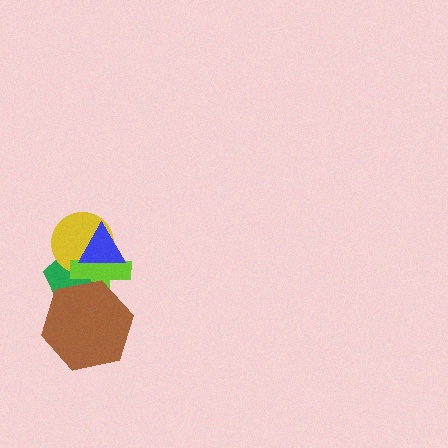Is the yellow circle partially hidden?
Yes, it is partially covered by another shape.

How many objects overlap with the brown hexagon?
2 objects overlap with the brown hexagon.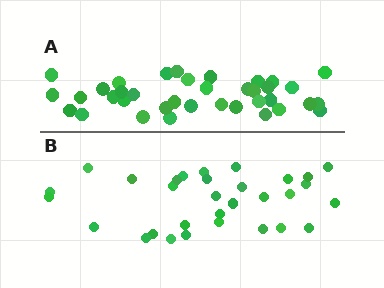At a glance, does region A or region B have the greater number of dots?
Region A (the top region) has more dots.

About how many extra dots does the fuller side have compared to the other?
Region A has about 6 more dots than region B.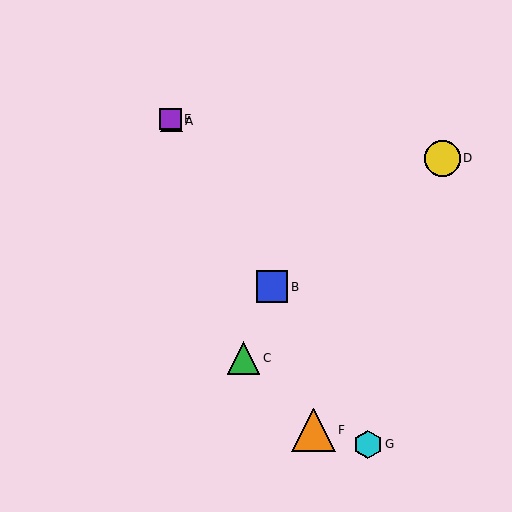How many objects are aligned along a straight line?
4 objects (A, B, E, G) are aligned along a straight line.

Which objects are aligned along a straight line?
Objects A, B, E, G are aligned along a straight line.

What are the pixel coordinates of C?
Object C is at (243, 358).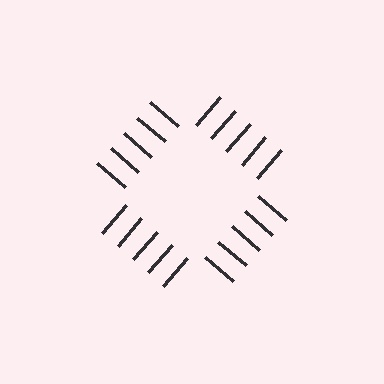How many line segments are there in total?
20 — 5 along each of the 4 edges.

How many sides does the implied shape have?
4 sides — the line-ends trace a square.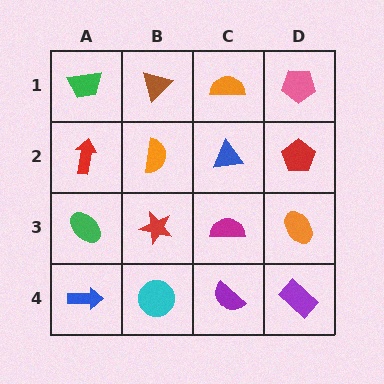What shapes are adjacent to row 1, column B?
An orange semicircle (row 2, column B), a green trapezoid (row 1, column A), an orange semicircle (row 1, column C).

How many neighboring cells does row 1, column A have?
2.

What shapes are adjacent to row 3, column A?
A red arrow (row 2, column A), a blue arrow (row 4, column A), a red star (row 3, column B).